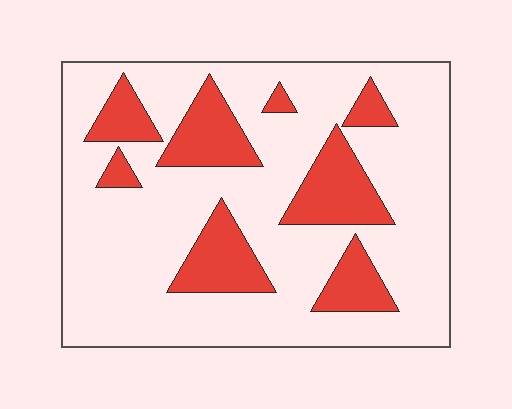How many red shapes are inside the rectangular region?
8.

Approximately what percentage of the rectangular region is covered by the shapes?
Approximately 25%.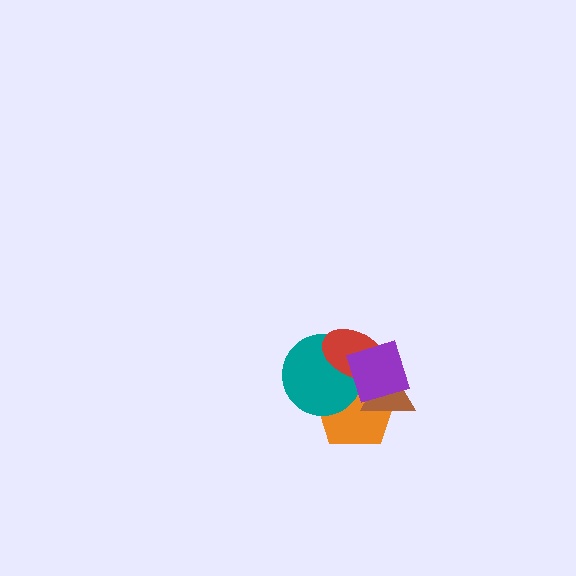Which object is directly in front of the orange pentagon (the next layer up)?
The teal circle is directly in front of the orange pentagon.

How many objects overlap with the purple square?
4 objects overlap with the purple square.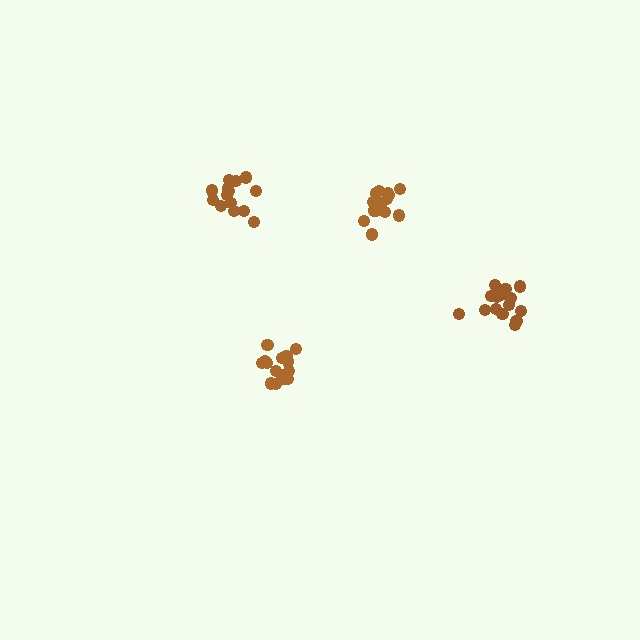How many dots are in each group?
Group 1: 15 dots, Group 2: 16 dots, Group 3: 14 dots, Group 4: 17 dots (62 total).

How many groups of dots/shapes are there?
There are 4 groups.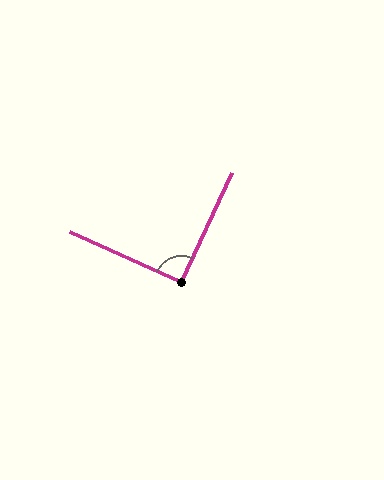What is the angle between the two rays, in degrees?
Approximately 91 degrees.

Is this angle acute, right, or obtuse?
It is approximately a right angle.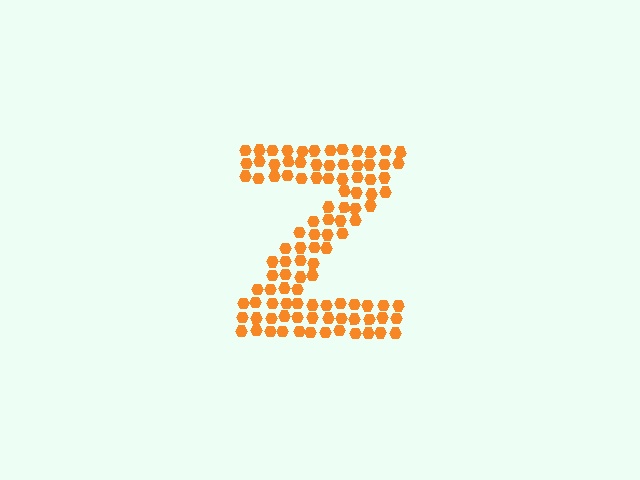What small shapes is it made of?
It is made of small hexagons.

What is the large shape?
The large shape is the letter Z.